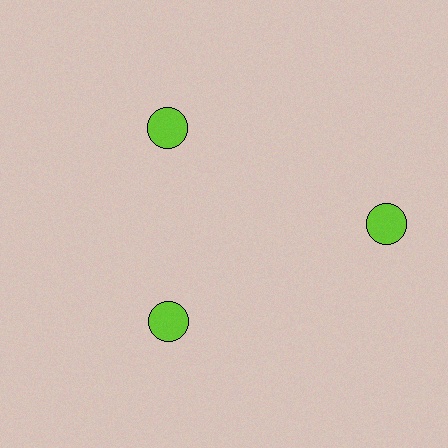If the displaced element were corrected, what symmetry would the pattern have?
It would have 3-fold rotational symmetry — the pattern would map onto itself every 120 degrees.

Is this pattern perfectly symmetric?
No. The 3 lime circles are arranged in a ring, but one element near the 3 o'clock position is pushed outward from the center, breaking the 3-fold rotational symmetry.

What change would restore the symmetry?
The symmetry would be restored by moving it inward, back onto the ring so that all 3 circles sit at equal angles and equal distance from the center.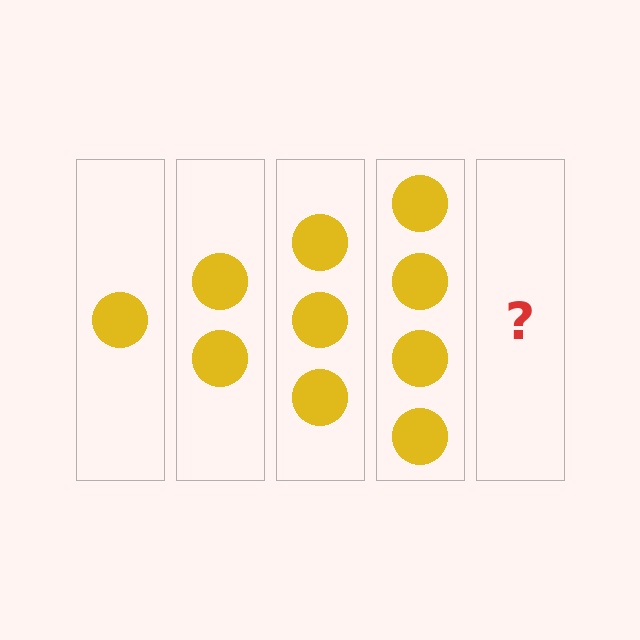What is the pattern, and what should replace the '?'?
The pattern is that each step adds one more circle. The '?' should be 5 circles.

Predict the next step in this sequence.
The next step is 5 circles.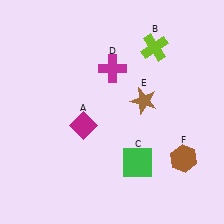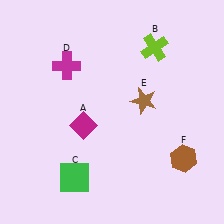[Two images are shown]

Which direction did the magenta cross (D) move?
The magenta cross (D) moved left.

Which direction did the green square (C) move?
The green square (C) moved left.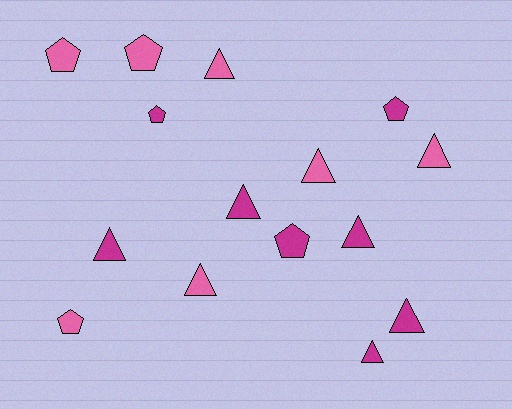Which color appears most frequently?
Magenta, with 8 objects.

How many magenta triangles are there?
There are 5 magenta triangles.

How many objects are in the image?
There are 15 objects.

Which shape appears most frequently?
Triangle, with 9 objects.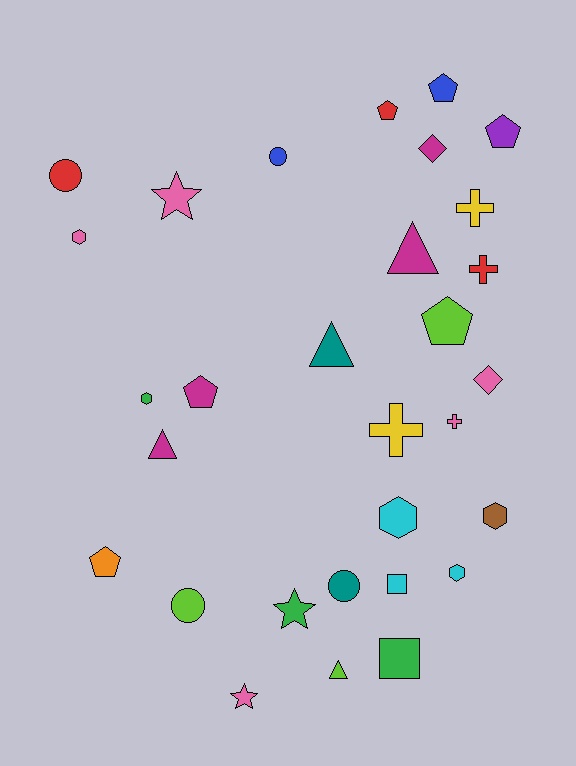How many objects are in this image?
There are 30 objects.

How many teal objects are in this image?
There are 2 teal objects.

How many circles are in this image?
There are 4 circles.